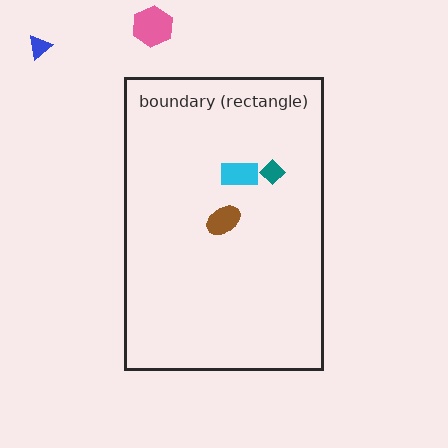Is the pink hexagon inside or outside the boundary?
Outside.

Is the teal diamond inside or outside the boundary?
Inside.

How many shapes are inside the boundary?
3 inside, 2 outside.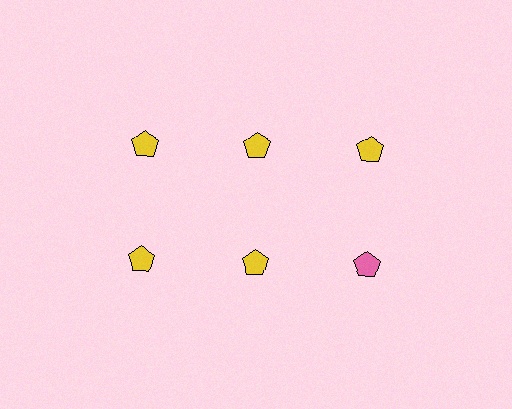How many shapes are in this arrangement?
There are 6 shapes arranged in a grid pattern.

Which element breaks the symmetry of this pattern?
The pink pentagon in the second row, center column breaks the symmetry. All other shapes are yellow pentagons.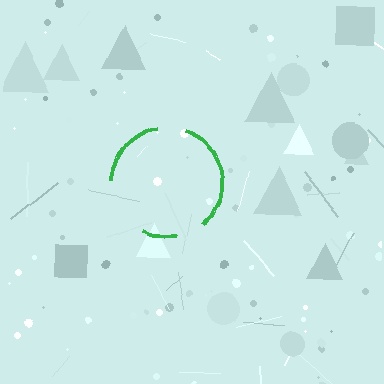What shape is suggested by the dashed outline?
The dashed outline suggests a circle.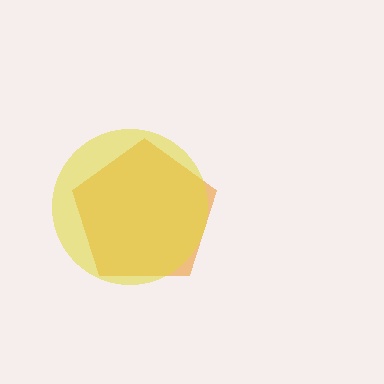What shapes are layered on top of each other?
The layered shapes are: an orange pentagon, a yellow circle.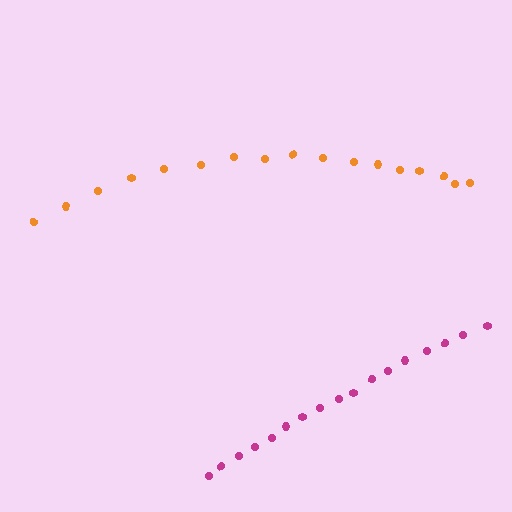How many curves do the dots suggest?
There are 2 distinct paths.